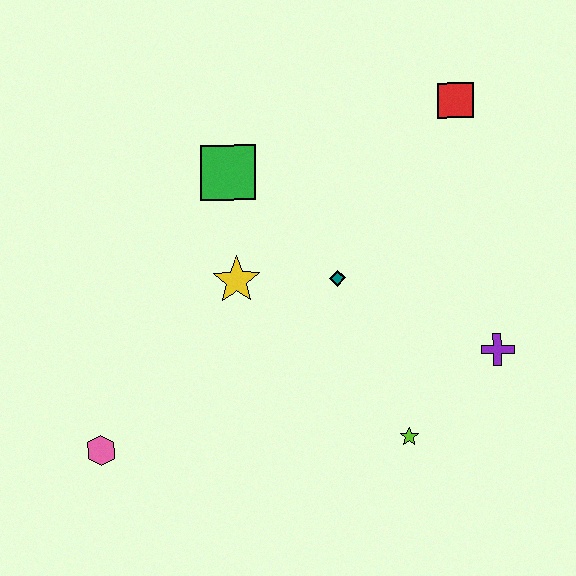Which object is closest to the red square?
The teal diamond is closest to the red square.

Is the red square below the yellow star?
No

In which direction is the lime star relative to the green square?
The lime star is below the green square.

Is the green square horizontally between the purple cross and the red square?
No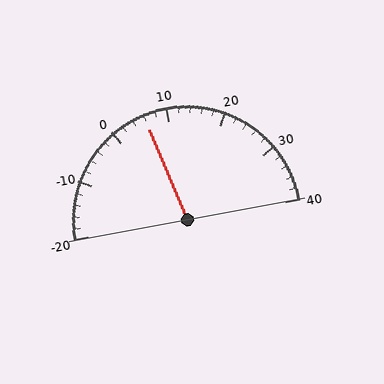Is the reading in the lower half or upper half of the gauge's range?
The reading is in the lower half of the range (-20 to 40).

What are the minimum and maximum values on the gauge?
The gauge ranges from -20 to 40.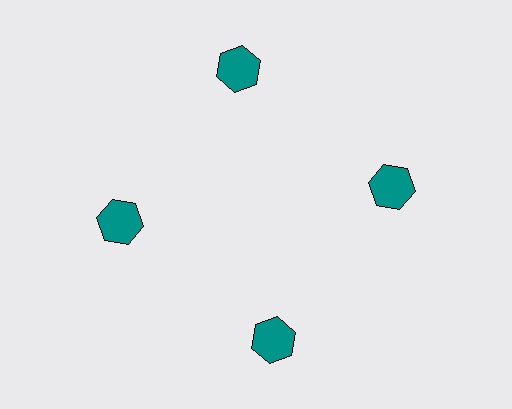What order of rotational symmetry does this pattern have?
This pattern has 4-fold rotational symmetry.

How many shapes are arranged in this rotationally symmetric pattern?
There are 4 shapes, arranged in 4 groups of 1.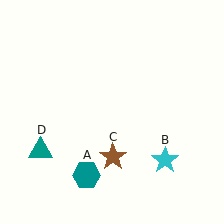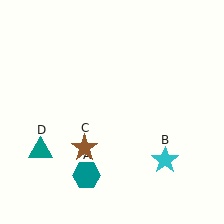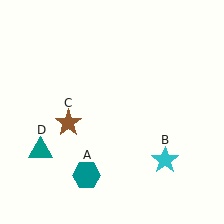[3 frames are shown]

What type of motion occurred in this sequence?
The brown star (object C) rotated clockwise around the center of the scene.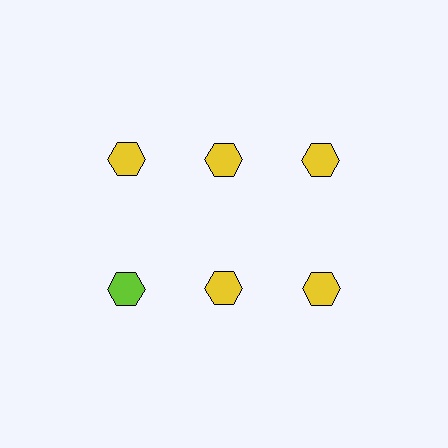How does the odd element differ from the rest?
It has a different color: lime instead of yellow.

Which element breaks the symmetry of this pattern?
The lime hexagon in the second row, leftmost column breaks the symmetry. All other shapes are yellow hexagons.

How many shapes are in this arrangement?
There are 6 shapes arranged in a grid pattern.